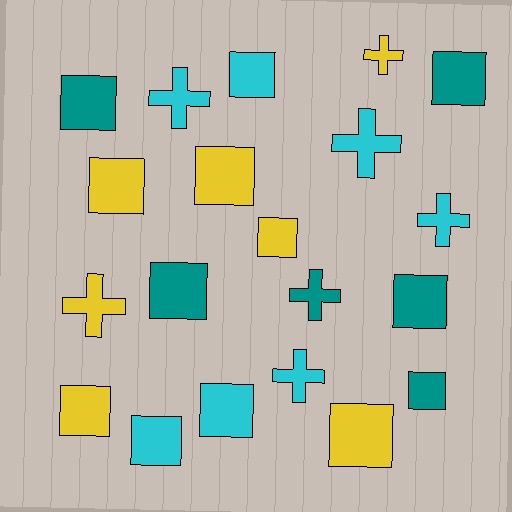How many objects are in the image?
There are 20 objects.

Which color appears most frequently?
Yellow, with 7 objects.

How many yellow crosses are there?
There are 2 yellow crosses.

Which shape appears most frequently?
Square, with 13 objects.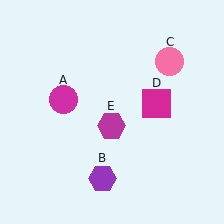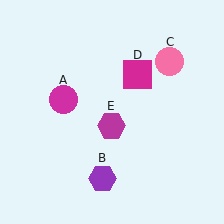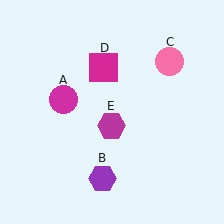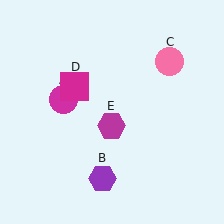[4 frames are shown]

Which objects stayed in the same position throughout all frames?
Magenta circle (object A) and purple hexagon (object B) and pink circle (object C) and magenta hexagon (object E) remained stationary.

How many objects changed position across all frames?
1 object changed position: magenta square (object D).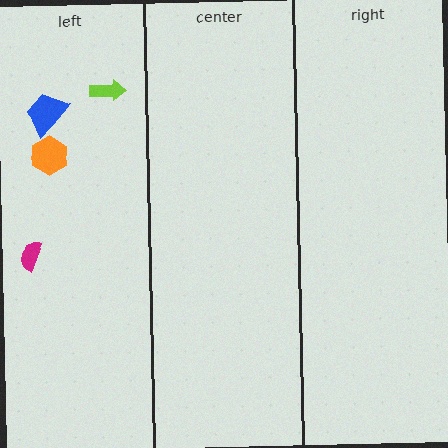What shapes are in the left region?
The lime arrow, the blue trapezoid, the orange hexagon, the magenta semicircle.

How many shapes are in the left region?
4.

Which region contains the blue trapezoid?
The left region.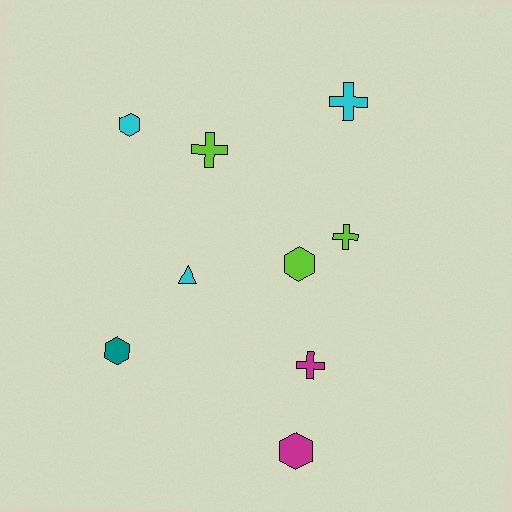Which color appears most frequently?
Lime, with 3 objects.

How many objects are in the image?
There are 9 objects.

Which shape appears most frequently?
Hexagon, with 4 objects.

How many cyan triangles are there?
There is 1 cyan triangle.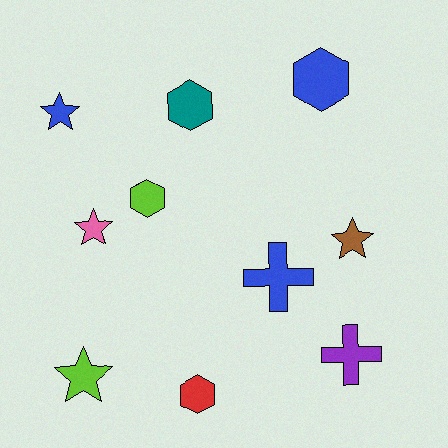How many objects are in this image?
There are 10 objects.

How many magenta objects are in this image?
There are no magenta objects.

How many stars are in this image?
There are 4 stars.